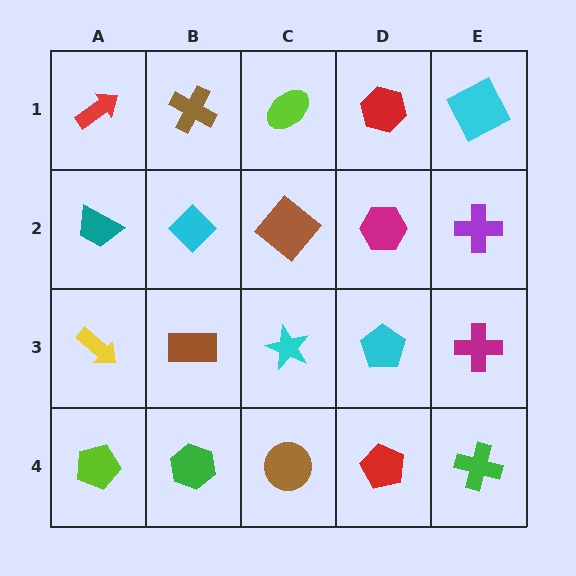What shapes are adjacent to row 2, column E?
A cyan square (row 1, column E), a magenta cross (row 3, column E), a magenta hexagon (row 2, column D).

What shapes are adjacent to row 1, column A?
A teal trapezoid (row 2, column A), a brown cross (row 1, column B).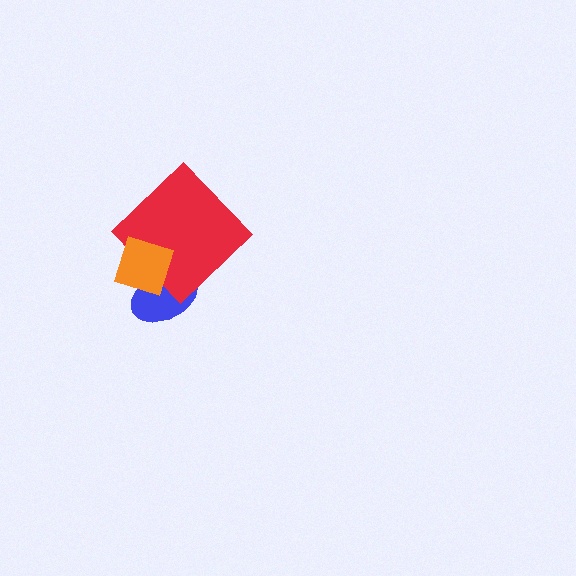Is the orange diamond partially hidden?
No, no other shape covers it.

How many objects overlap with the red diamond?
2 objects overlap with the red diamond.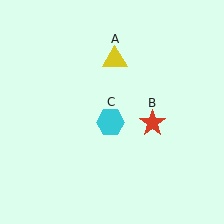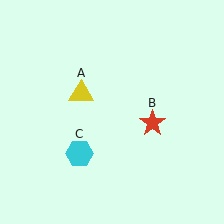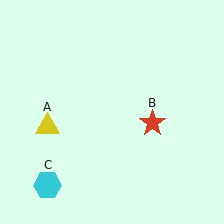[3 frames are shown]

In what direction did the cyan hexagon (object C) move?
The cyan hexagon (object C) moved down and to the left.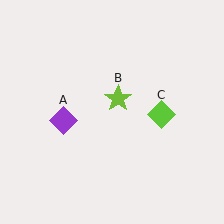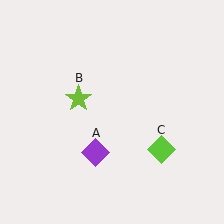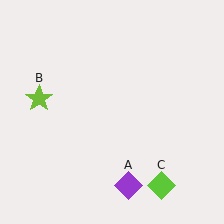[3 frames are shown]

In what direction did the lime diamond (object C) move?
The lime diamond (object C) moved down.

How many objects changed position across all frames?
3 objects changed position: purple diamond (object A), lime star (object B), lime diamond (object C).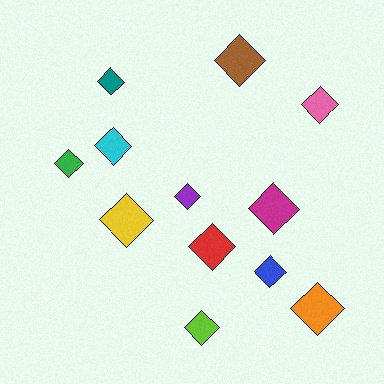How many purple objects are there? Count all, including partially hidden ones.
There is 1 purple object.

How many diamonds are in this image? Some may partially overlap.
There are 12 diamonds.